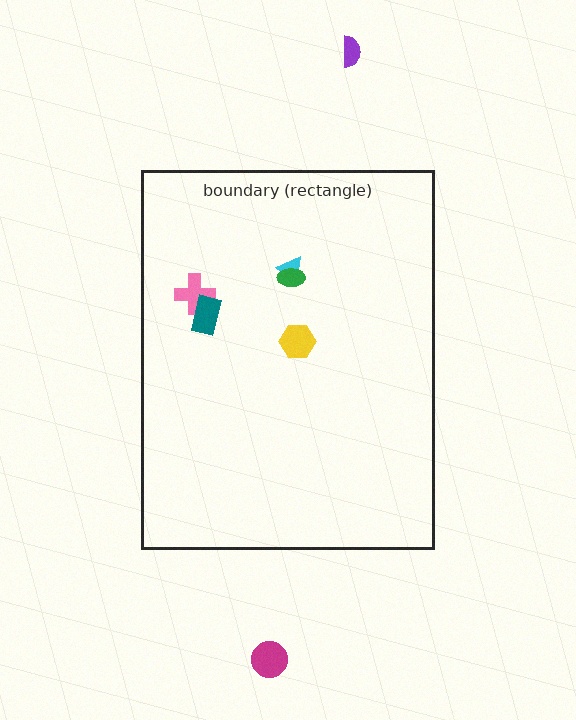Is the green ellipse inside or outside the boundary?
Inside.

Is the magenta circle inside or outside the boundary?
Outside.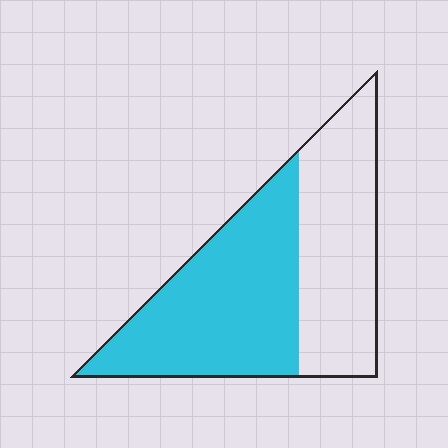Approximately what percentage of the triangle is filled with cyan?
Approximately 55%.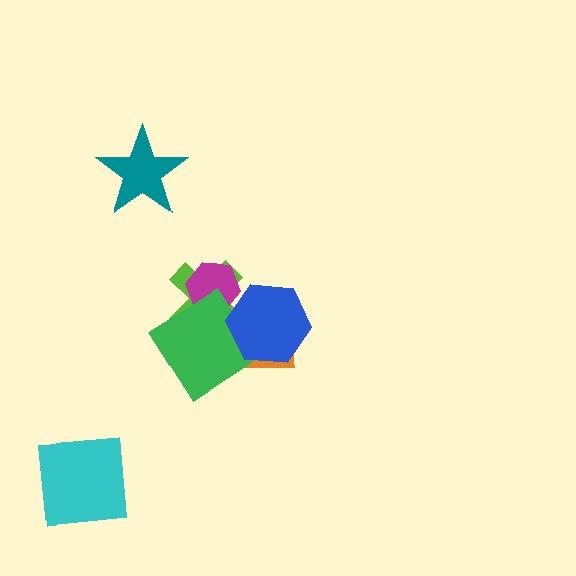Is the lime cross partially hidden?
Yes, it is partially covered by another shape.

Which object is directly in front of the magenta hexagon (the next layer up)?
The orange rectangle is directly in front of the magenta hexagon.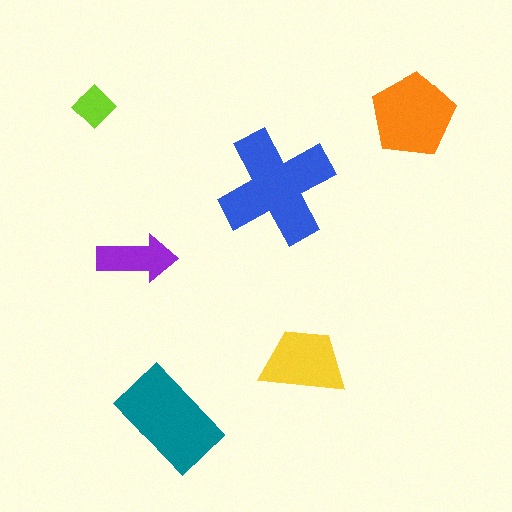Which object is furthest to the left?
The lime diamond is leftmost.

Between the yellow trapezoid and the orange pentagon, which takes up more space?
The orange pentagon.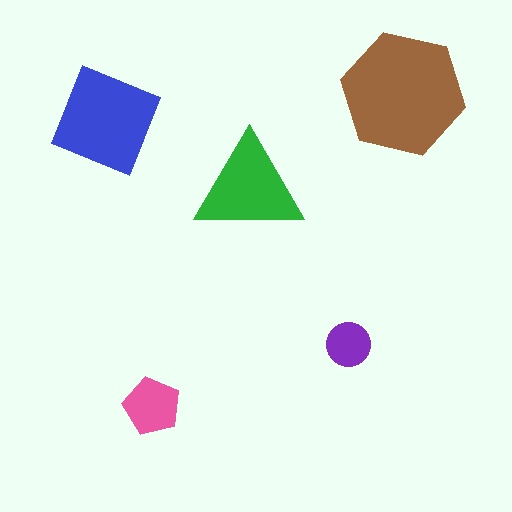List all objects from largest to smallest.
The brown hexagon, the blue diamond, the green triangle, the pink pentagon, the purple circle.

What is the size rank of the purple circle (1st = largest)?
5th.